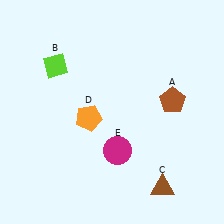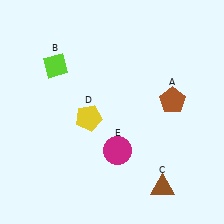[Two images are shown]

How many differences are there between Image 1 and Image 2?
There is 1 difference between the two images.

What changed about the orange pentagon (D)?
In Image 1, D is orange. In Image 2, it changed to yellow.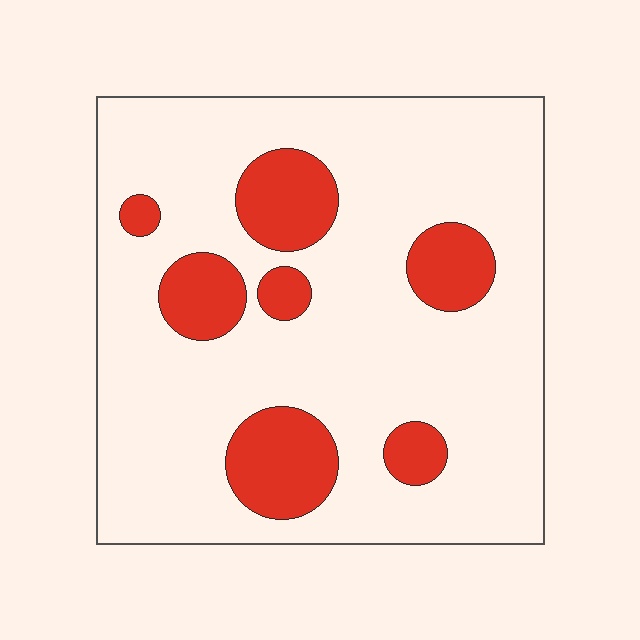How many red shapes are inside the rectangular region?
7.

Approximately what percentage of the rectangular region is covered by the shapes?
Approximately 20%.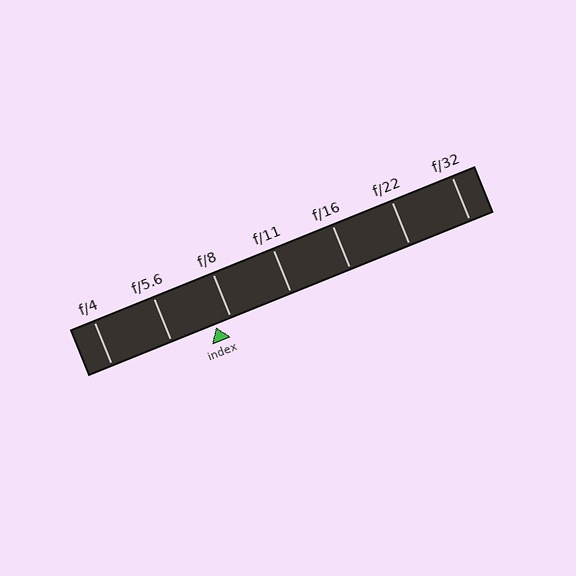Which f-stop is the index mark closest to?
The index mark is closest to f/8.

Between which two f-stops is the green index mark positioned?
The index mark is between f/5.6 and f/8.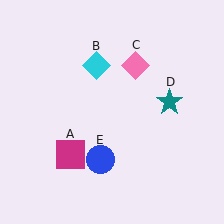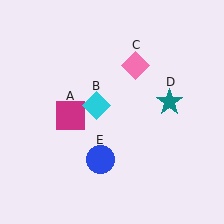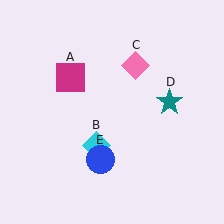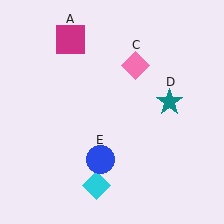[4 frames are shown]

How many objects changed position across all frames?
2 objects changed position: magenta square (object A), cyan diamond (object B).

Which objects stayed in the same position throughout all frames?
Pink diamond (object C) and teal star (object D) and blue circle (object E) remained stationary.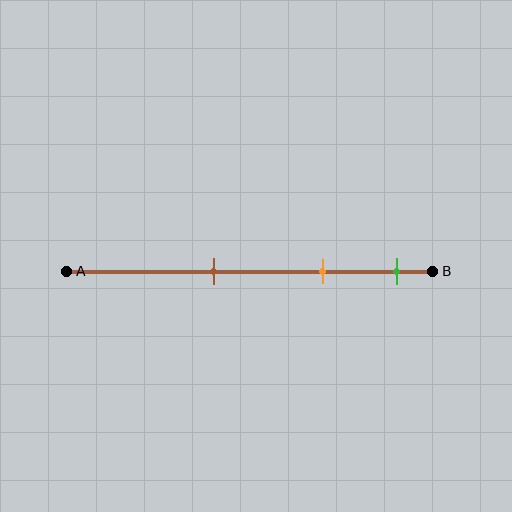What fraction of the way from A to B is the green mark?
The green mark is approximately 90% (0.9) of the way from A to B.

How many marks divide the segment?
There are 3 marks dividing the segment.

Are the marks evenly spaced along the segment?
Yes, the marks are approximately evenly spaced.